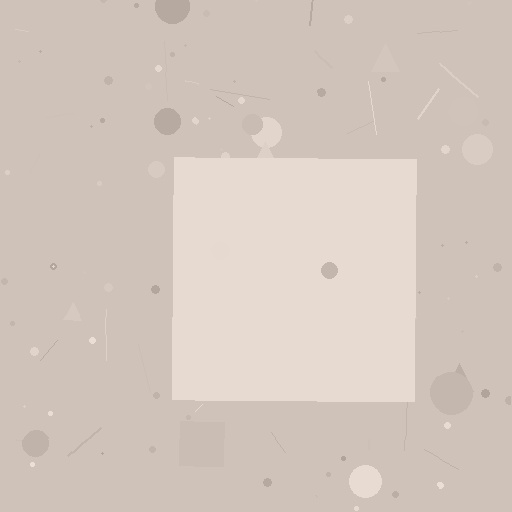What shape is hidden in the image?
A square is hidden in the image.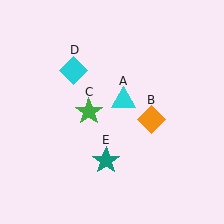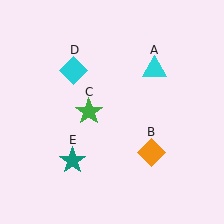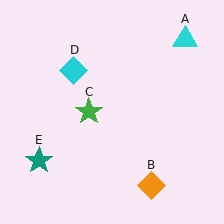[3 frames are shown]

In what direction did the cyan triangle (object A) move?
The cyan triangle (object A) moved up and to the right.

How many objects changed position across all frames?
3 objects changed position: cyan triangle (object A), orange diamond (object B), teal star (object E).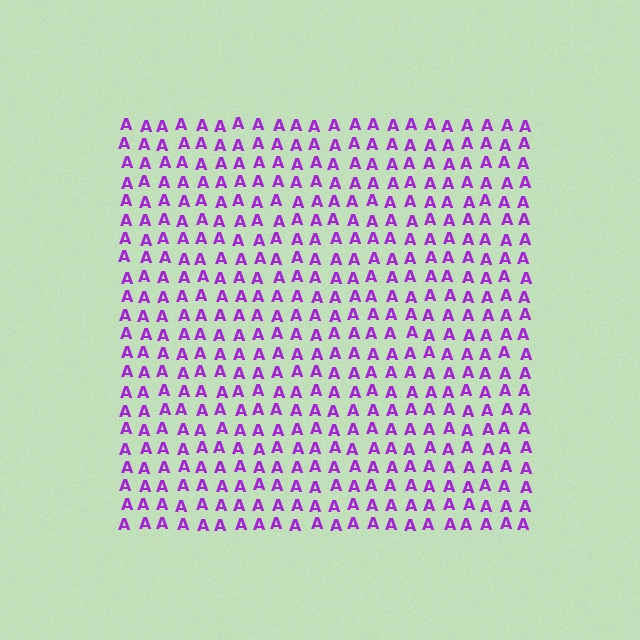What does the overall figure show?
The overall figure shows a square.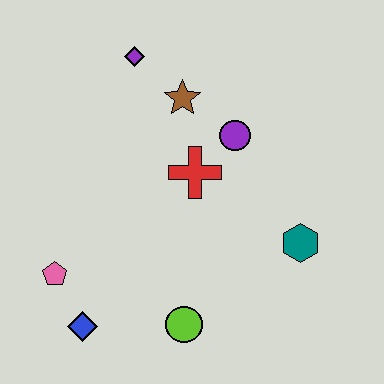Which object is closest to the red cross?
The purple circle is closest to the red cross.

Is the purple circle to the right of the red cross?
Yes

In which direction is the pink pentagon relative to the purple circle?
The pink pentagon is to the left of the purple circle.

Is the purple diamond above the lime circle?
Yes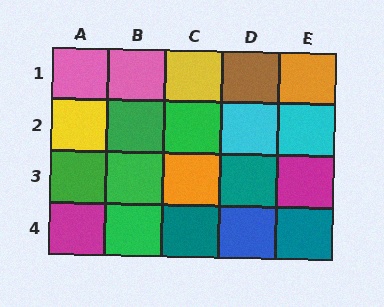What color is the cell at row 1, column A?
Pink.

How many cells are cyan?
2 cells are cyan.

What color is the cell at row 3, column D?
Teal.